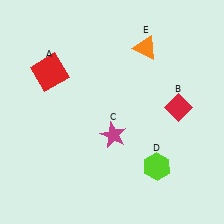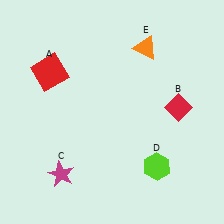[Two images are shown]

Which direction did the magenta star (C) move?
The magenta star (C) moved left.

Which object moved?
The magenta star (C) moved left.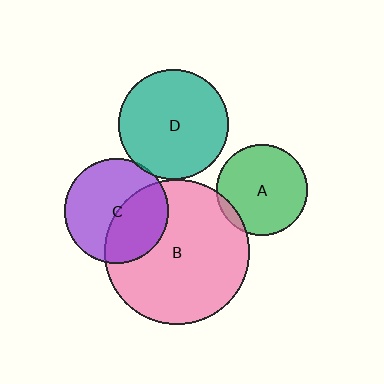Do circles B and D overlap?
Yes.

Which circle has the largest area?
Circle B (pink).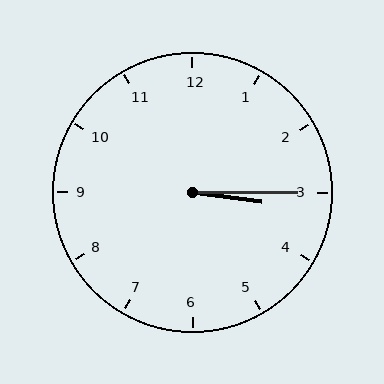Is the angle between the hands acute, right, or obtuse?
It is acute.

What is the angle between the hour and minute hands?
Approximately 8 degrees.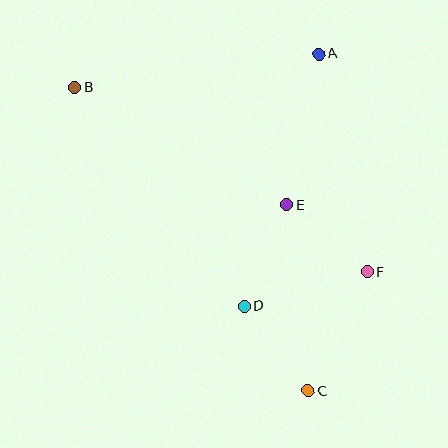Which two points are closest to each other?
Points E and F are closest to each other.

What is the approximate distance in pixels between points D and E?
The distance between D and E is approximately 109 pixels.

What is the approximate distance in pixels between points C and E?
The distance between C and E is approximately 187 pixels.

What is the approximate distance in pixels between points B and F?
The distance between B and F is approximately 346 pixels.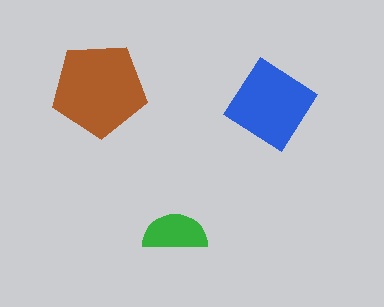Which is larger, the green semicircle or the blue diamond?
The blue diamond.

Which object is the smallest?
The green semicircle.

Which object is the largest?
The brown pentagon.